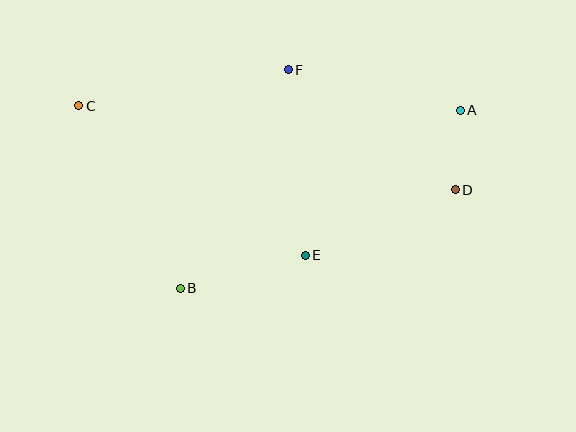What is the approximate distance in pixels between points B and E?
The distance between B and E is approximately 129 pixels.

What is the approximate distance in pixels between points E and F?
The distance between E and F is approximately 186 pixels.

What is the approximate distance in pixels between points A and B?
The distance between A and B is approximately 331 pixels.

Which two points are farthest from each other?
Points C and D are farthest from each other.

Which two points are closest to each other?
Points A and D are closest to each other.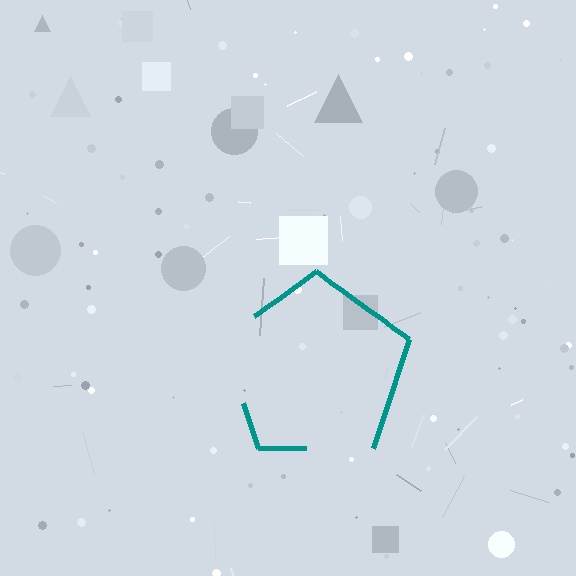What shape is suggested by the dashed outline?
The dashed outline suggests a pentagon.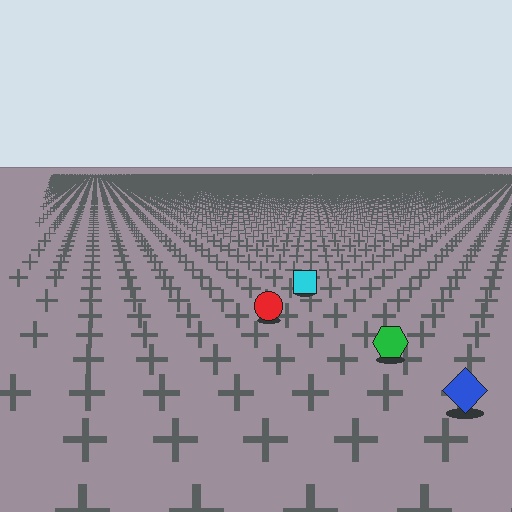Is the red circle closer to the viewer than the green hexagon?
No. The green hexagon is closer — you can tell from the texture gradient: the ground texture is coarser near it.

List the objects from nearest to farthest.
From nearest to farthest: the blue diamond, the green hexagon, the red circle, the cyan square.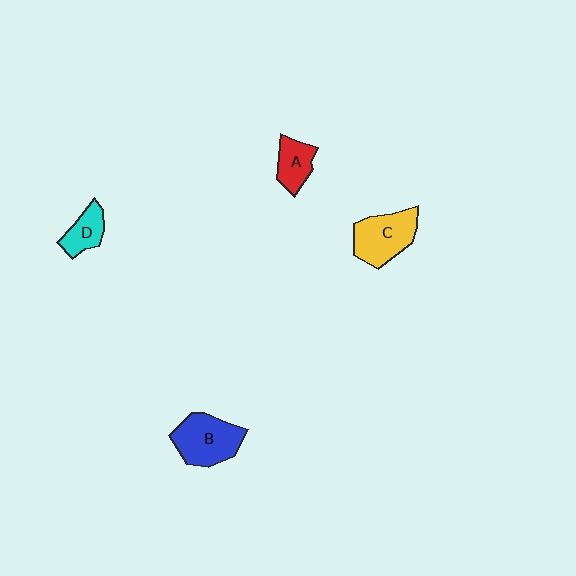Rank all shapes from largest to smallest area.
From largest to smallest: B (blue), C (yellow), A (red), D (cyan).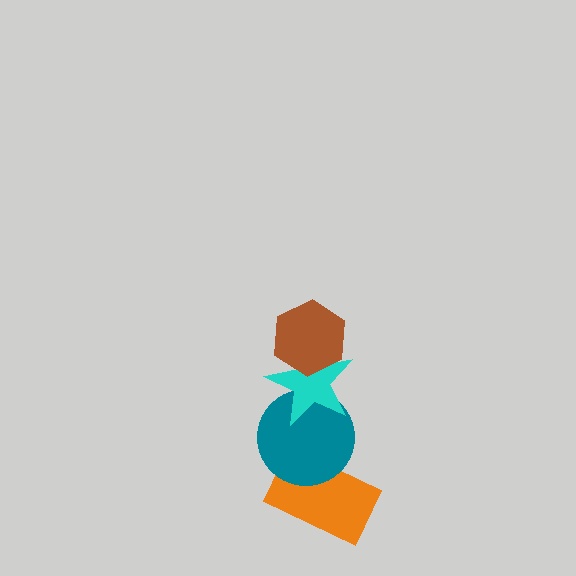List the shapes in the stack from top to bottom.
From top to bottom: the brown hexagon, the cyan star, the teal circle, the orange rectangle.